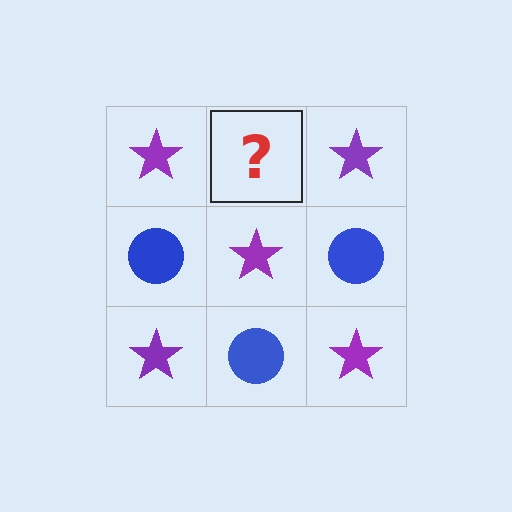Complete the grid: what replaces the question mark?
The question mark should be replaced with a blue circle.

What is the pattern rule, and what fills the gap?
The rule is that it alternates purple star and blue circle in a checkerboard pattern. The gap should be filled with a blue circle.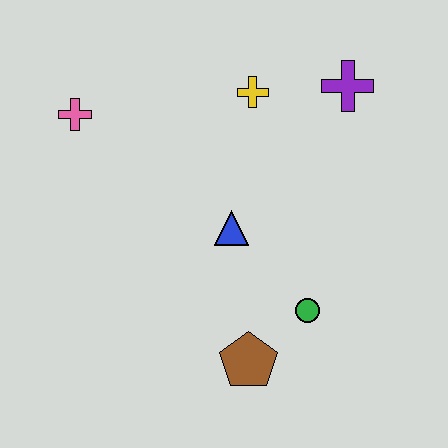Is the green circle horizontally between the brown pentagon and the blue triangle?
No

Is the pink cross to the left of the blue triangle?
Yes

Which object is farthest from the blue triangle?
The pink cross is farthest from the blue triangle.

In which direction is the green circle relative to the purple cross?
The green circle is below the purple cross.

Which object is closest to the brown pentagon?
The green circle is closest to the brown pentagon.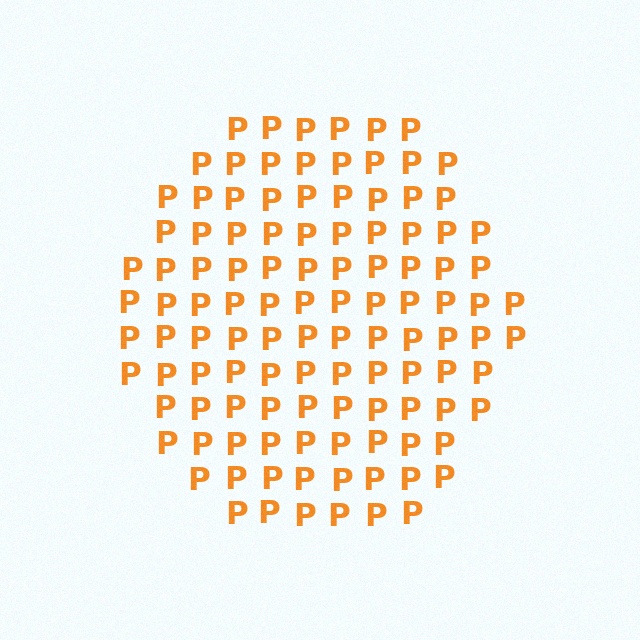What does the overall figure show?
The overall figure shows a hexagon.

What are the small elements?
The small elements are letter P's.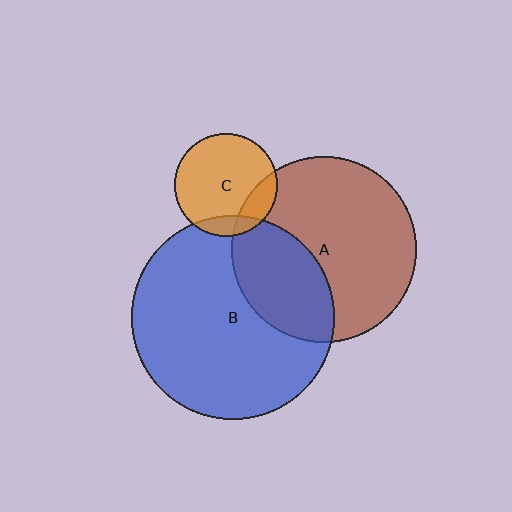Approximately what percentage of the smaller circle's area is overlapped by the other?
Approximately 35%.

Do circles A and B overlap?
Yes.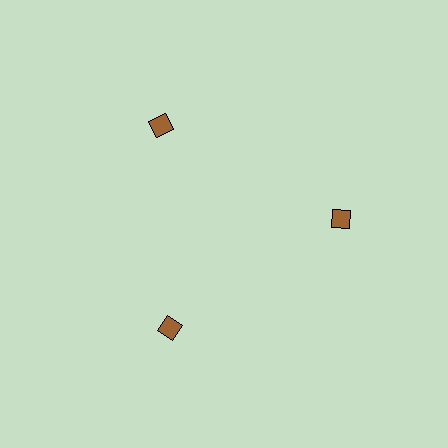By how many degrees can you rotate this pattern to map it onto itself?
The pattern maps onto itself every 120 degrees of rotation.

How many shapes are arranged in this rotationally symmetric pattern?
There are 3 shapes, arranged in 3 groups of 1.